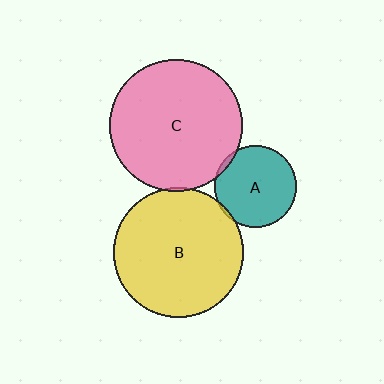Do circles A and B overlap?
Yes.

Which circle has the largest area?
Circle C (pink).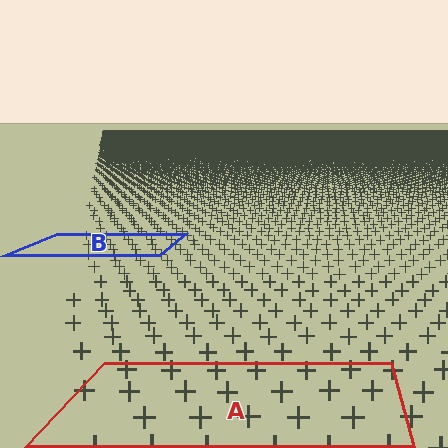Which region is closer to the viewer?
Region A is closer. The texture elements there are larger and more spread out.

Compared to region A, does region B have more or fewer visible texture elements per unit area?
Region B has more texture elements per unit area — they are packed more densely because it is farther away.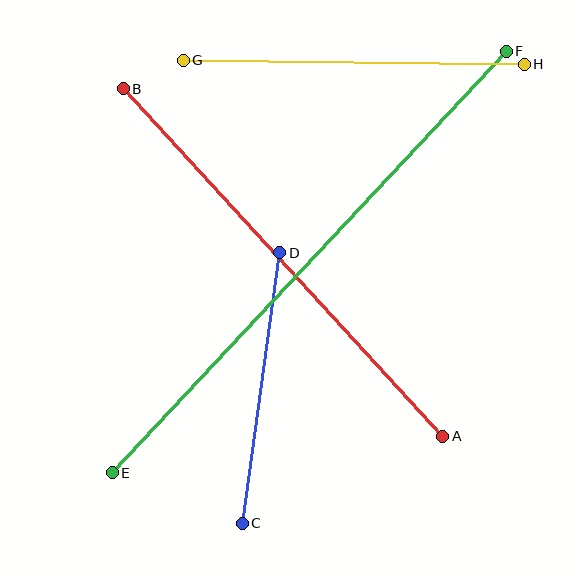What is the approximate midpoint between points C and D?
The midpoint is at approximately (261, 388) pixels.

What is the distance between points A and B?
The distance is approximately 472 pixels.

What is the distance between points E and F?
The distance is approximately 577 pixels.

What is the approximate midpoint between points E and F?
The midpoint is at approximately (309, 262) pixels.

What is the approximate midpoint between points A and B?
The midpoint is at approximately (283, 262) pixels.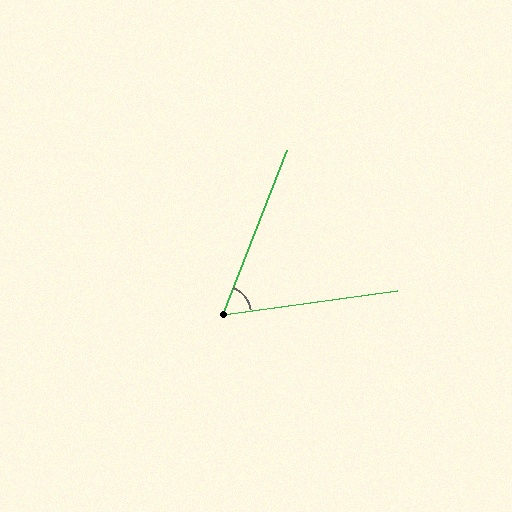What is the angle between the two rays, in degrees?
Approximately 61 degrees.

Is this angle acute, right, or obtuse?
It is acute.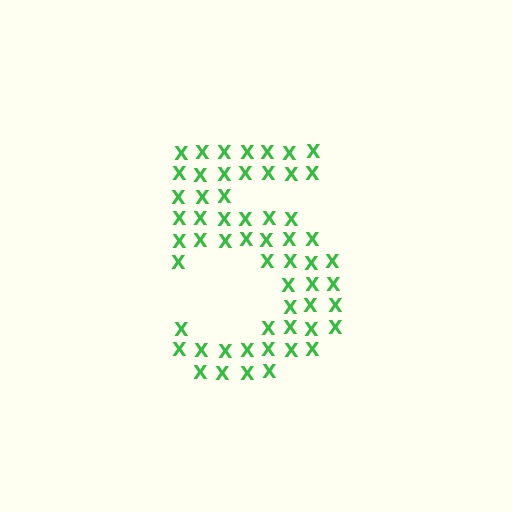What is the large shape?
The large shape is the digit 5.